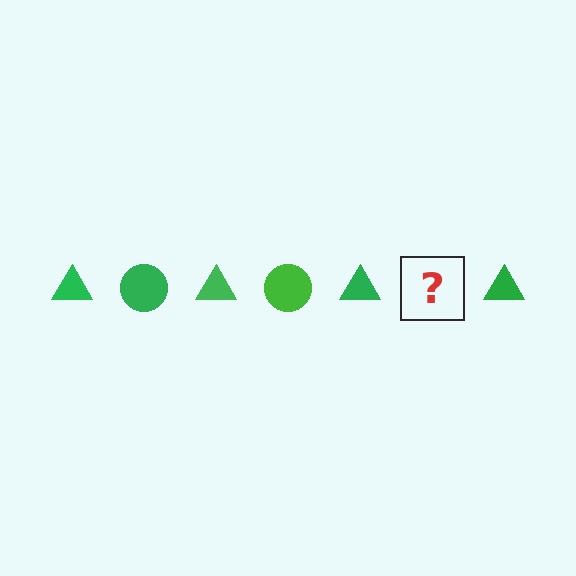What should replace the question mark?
The question mark should be replaced with a green circle.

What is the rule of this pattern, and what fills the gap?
The rule is that the pattern cycles through triangle, circle shapes in green. The gap should be filled with a green circle.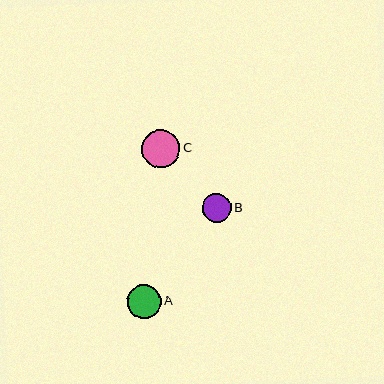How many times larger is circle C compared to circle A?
Circle C is approximately 1.1 times the size of circle A.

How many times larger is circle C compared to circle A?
Circle C is approximately 1.1 times the size of circle A.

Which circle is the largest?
Circle C is the largest with a size of approximately 38 pixels.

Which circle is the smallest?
Circle B is the smallest with a size of approximately 29 pixels.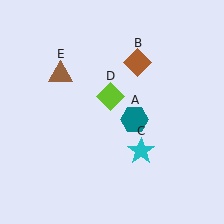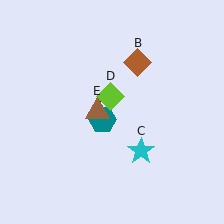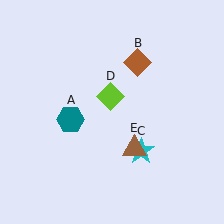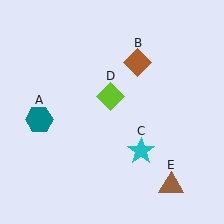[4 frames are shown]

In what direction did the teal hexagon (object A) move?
The teal hexagon (object A) moved left.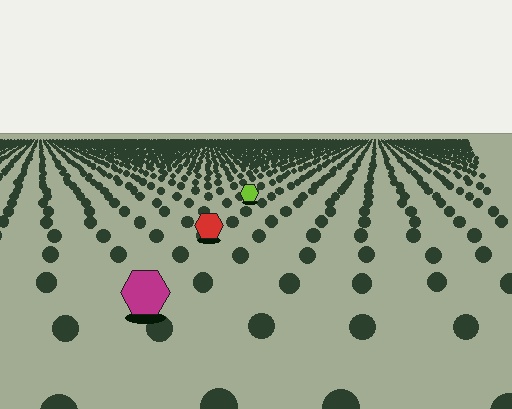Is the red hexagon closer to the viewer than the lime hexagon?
Yes. The red hexagon is closer — you can tell from the texture gradient: the ground texture is coarser near it.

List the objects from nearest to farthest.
From nearest to farthest: the magenta hexagon, the red hexagon, the lime hexagon.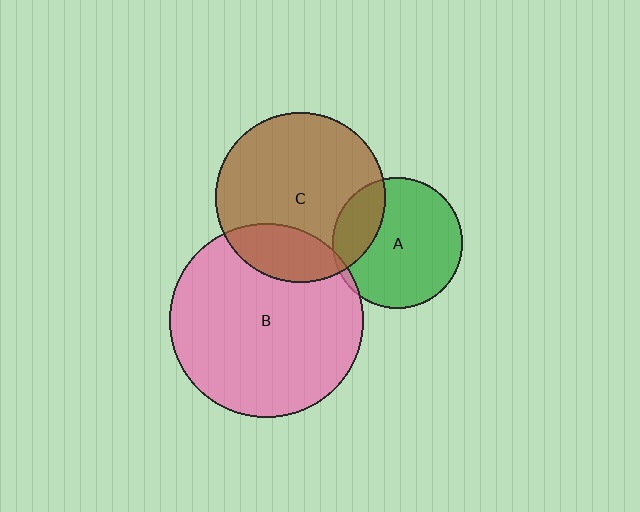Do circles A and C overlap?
Yes.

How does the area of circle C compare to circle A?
Approximately 1.7 times.